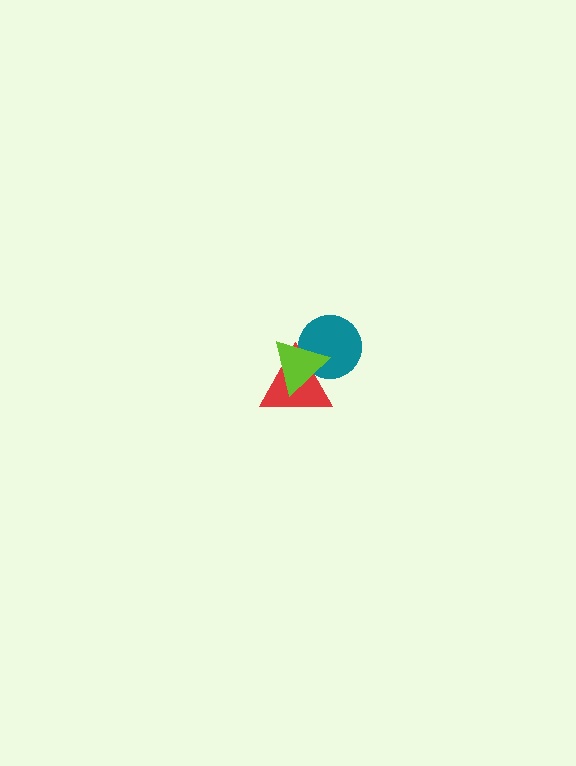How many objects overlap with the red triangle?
2 objects overlap with the red triangle.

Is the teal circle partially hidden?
Yes, it is partially covered by another shape.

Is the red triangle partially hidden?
Yes, it is partially covered by another shape.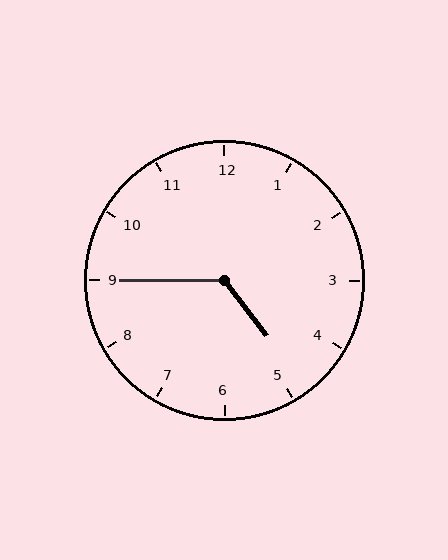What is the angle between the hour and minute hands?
Approximately 128 degrees.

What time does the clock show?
4:45.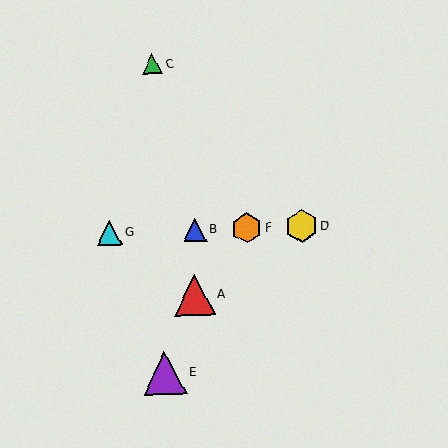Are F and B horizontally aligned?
Yes, both are at y≈228.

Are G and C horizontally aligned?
No, G is at y≈233 and C is at y≈64.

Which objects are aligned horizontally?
Objects B, D, F, G are aligned horizontally.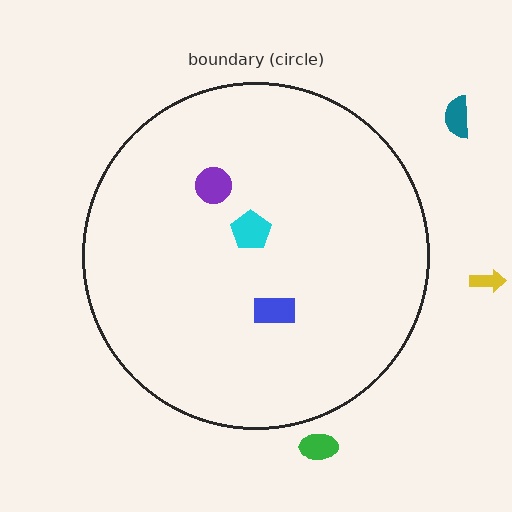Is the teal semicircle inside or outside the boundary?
Outside.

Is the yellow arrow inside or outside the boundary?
Outside.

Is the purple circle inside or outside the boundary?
Inside.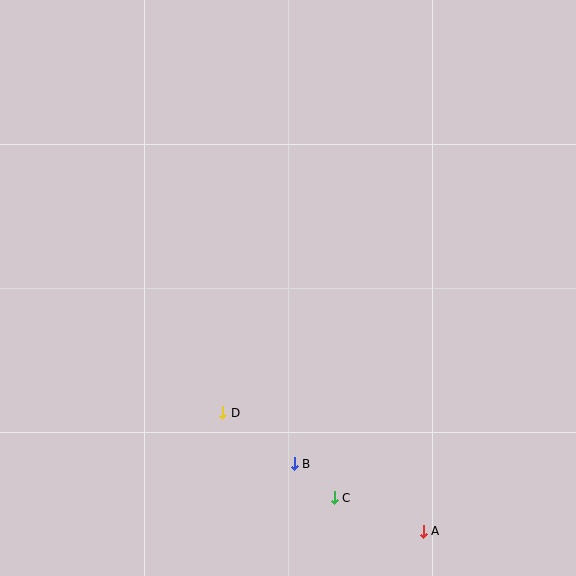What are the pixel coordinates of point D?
Point D is at (223, 413).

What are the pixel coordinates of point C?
Point C is at (334, 498).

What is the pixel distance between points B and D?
The distance between B and D is 88 pixels.